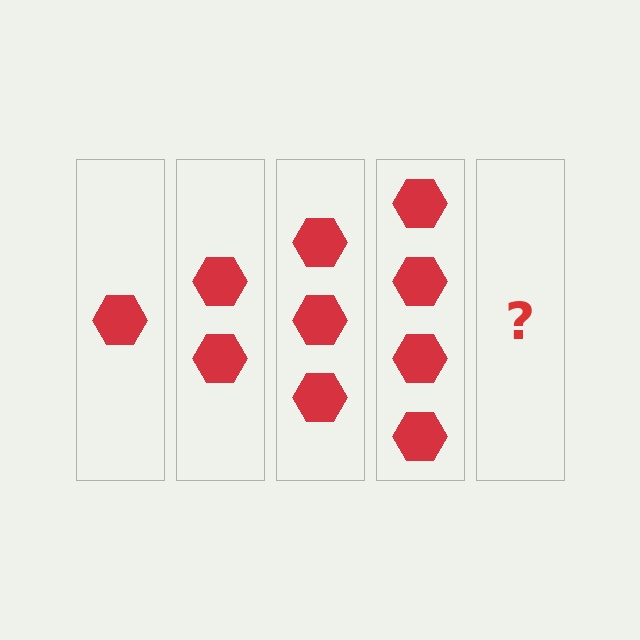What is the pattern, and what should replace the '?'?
The pattern is that each step adds one more hexagon. The '?' should be 5 hexagons.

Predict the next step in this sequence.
The next step is 5 hexagons.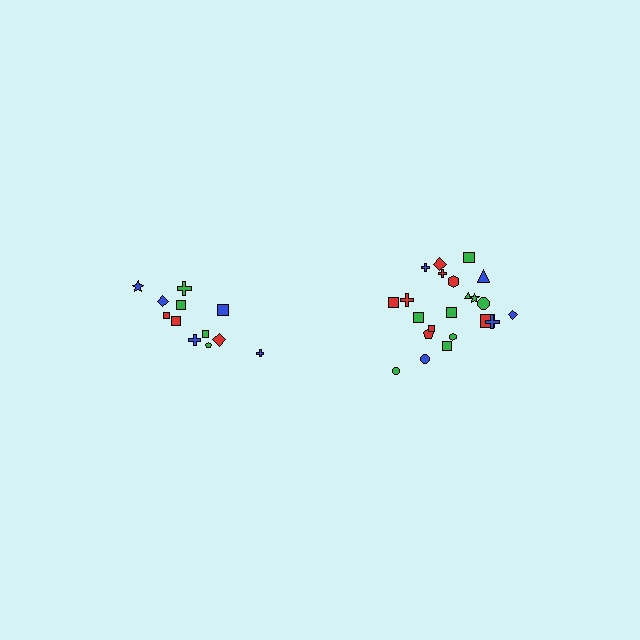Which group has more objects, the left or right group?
The right group.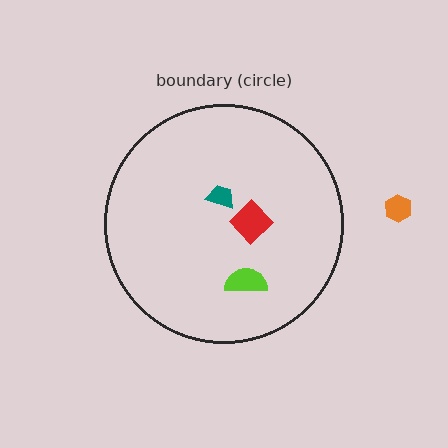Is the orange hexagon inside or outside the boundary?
Outside.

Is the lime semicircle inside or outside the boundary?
Inside.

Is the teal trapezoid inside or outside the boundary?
Inside.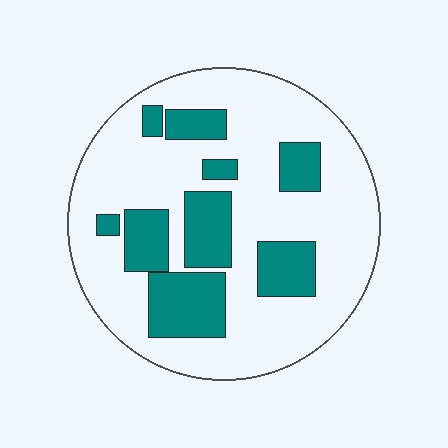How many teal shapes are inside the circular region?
9.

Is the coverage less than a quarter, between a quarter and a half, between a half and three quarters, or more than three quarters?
Between a quarter and a half.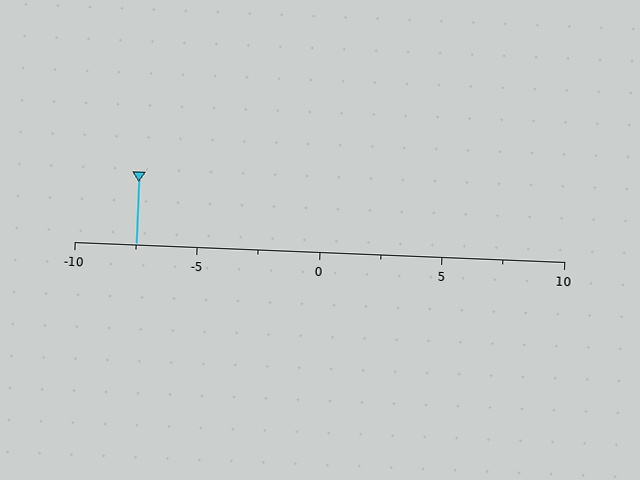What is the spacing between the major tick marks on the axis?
The major ticks are spaced 5 apart.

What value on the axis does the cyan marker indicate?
The marker indicates approximately -7.5.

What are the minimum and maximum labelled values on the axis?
The axis runs from -10 to 10.